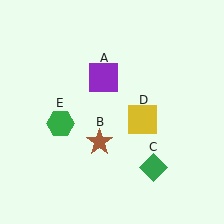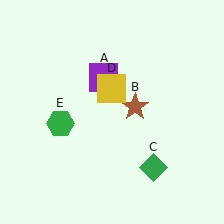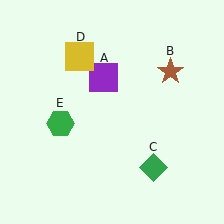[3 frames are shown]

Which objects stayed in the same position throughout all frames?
Purple square (object A) and green diamond (object C) and green hexagon (object E) remained stationary.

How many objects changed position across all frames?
2 objects changed position: brown star (object B), yellow square (object D).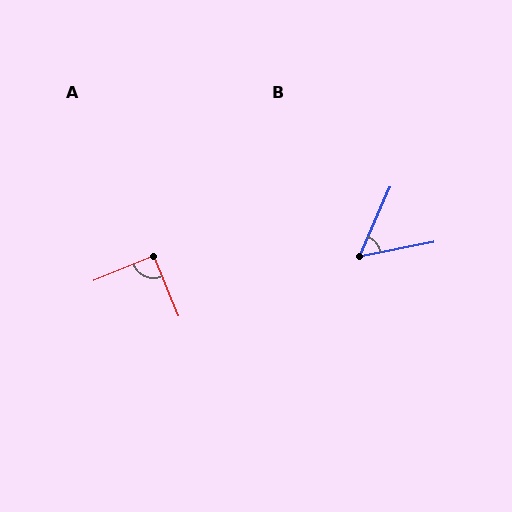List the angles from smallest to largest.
B (55°), A (90°).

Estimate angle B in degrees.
Approximately 55 degrees.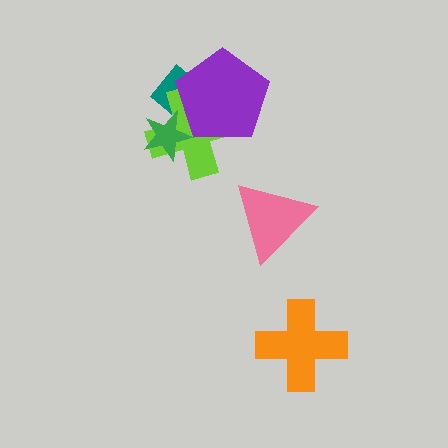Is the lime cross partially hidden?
Yes, it is partially covered by another shape.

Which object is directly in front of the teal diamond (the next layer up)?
The lime cross is directly in front of the teal diamond.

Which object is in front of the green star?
The purple pentagon is in front of the green star.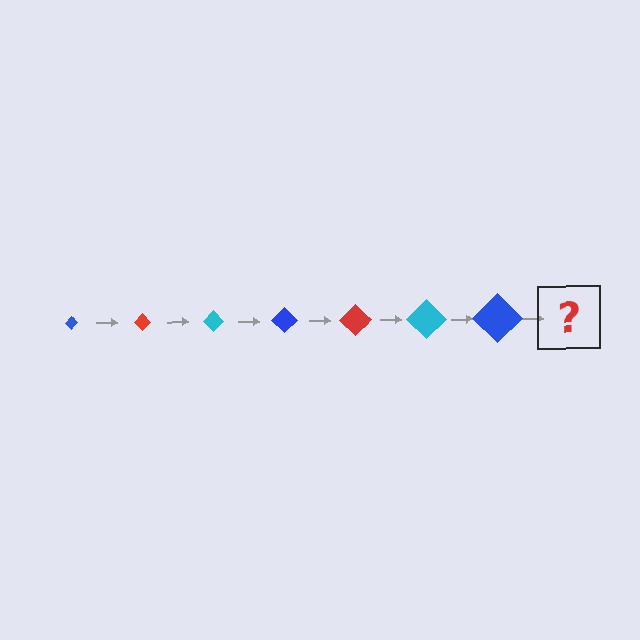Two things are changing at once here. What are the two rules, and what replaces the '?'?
The two rules are that the diamond grows larger each step and the color cycles through blue, red, and cyan. The '?' should be a red diamond, larger than the previous one.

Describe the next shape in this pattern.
It should be a red diamond, larger than the previous one.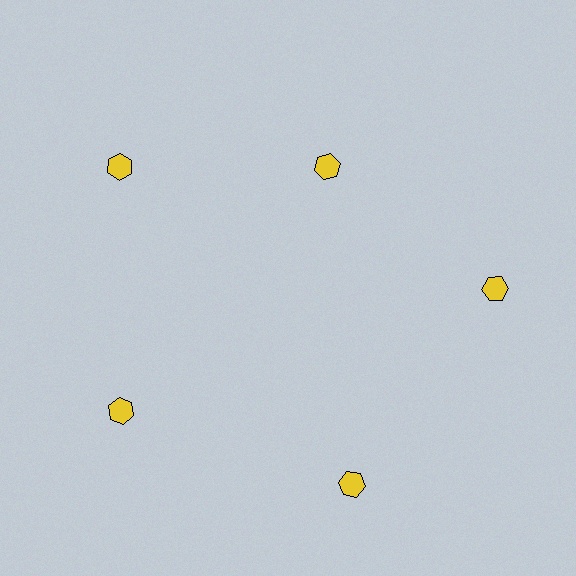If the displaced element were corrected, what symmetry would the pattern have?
It would have 5-fold rotational symmetry — the pattern would map onto itself every 72 degrees.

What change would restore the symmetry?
The symmetry would be restored by moving it outward, back onto the ring so that all 5 hexagons sit at equal angles and equal distance from the center.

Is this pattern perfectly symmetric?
No. The 5 yellow hexagons are arranged in a ring, but one element near the 1 o'clock position is pulled inward toward the center, breaking the 5-fold rotational symmetry.